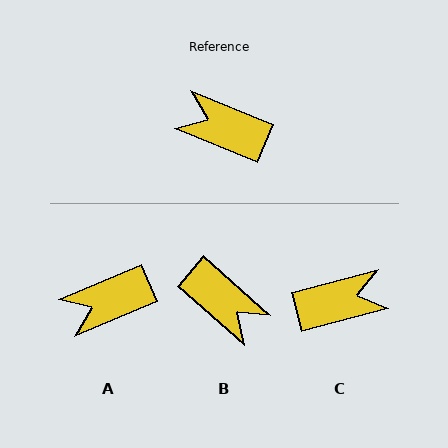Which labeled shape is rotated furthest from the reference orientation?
B, about 161 degrees away.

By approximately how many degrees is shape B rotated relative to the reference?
Approximately 161 degrees counter-clockwise.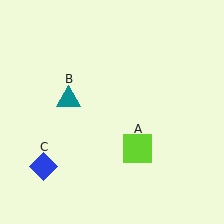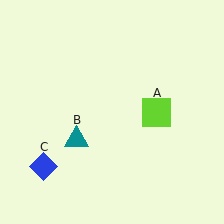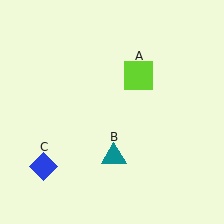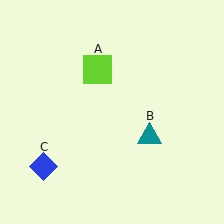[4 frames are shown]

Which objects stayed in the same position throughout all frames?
Blue diamond (object C) remained stationary.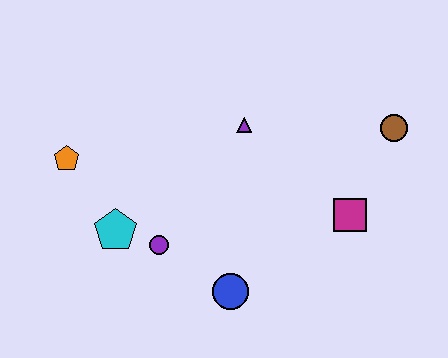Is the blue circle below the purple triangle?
Yes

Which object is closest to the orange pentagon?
The cyan pentagon is closest to the orange pentagon.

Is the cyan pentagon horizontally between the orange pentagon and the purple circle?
Yes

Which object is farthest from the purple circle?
The brown circle is farthest from the purple circle.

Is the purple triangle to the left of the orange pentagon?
No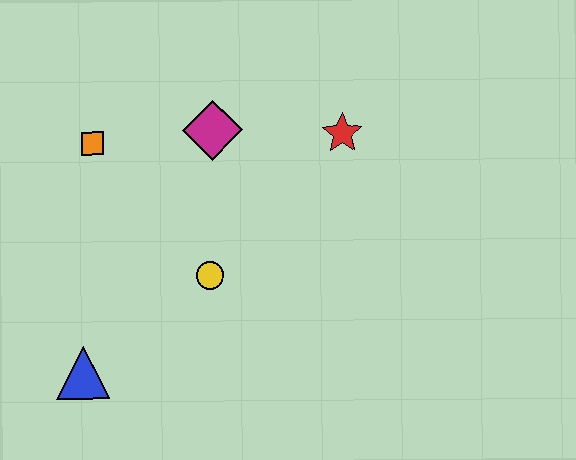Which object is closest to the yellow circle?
The magenta diamond is closest to the yellow circle.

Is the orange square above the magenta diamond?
No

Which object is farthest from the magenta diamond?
The blue triangle is farthest from the magenta diamond.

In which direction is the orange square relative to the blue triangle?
The orange square is above the blue triangle.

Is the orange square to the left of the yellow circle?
Yes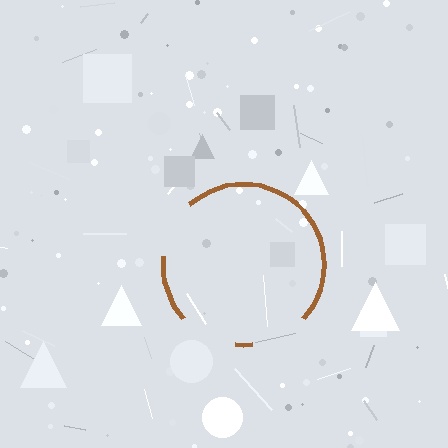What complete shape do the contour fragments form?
The contour fragments form a circle.